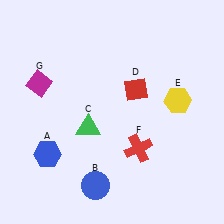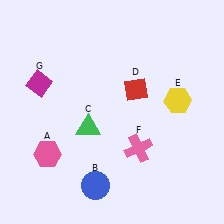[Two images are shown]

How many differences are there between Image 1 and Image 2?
There are 2 differences between the two images.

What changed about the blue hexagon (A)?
In Image 1, A is blue. In Image 2, it changed to pink.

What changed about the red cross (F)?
In Image 1, F is red. In Image 2, it changed to pink.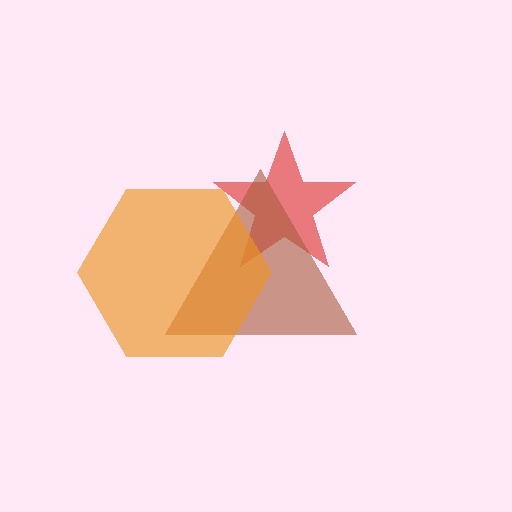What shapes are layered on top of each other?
The layered shapes are: a red star, a brown triangle, an orange hexagon.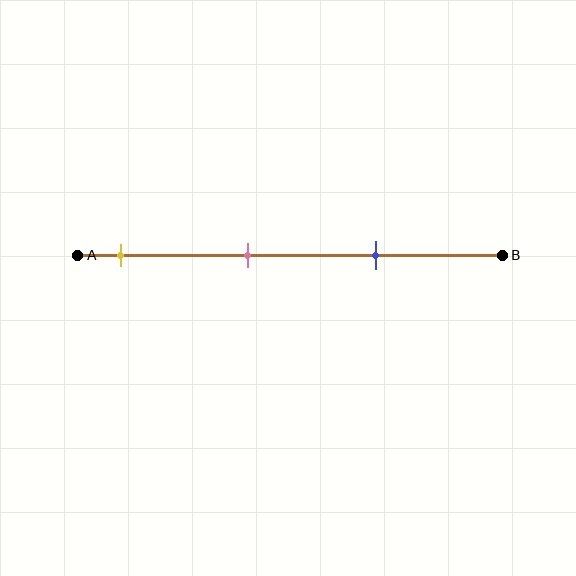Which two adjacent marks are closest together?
The pink and blue marks are the closest adjacent pair.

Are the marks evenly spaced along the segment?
Yes, the marks are approximately evenly spaced.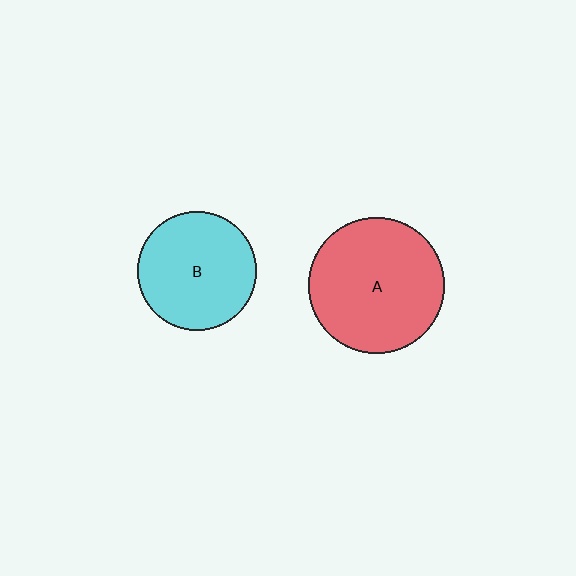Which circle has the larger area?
Circle A (red).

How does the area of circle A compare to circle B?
Approximately 1.3 times.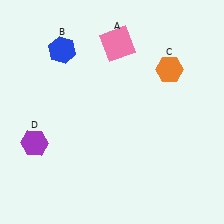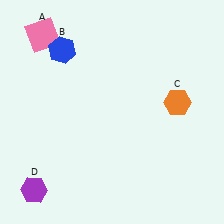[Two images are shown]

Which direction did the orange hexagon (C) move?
The orange hexagon (C) moved down.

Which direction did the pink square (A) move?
The pink square (A) moved left.